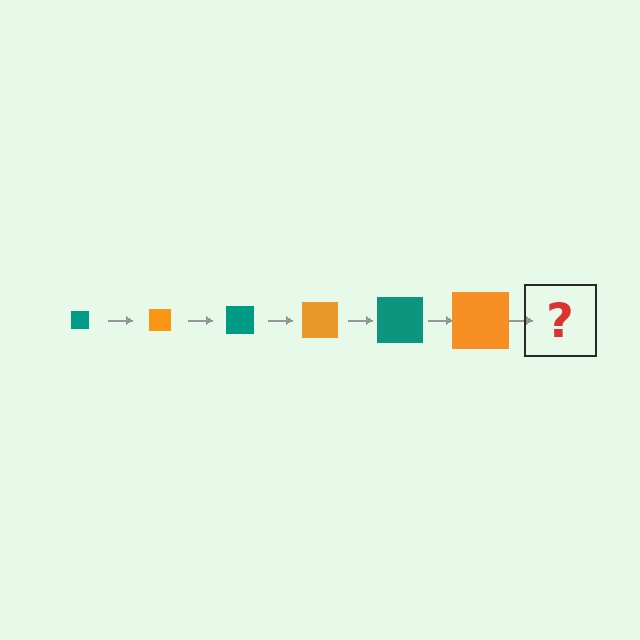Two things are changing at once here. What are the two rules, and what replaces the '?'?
The two rules are that the square grows larger each step and the color cycles through teal and orange. The '?' should be a teal square, larger than the previous one.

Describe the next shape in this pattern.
It should be a teal square, larger than the previous one.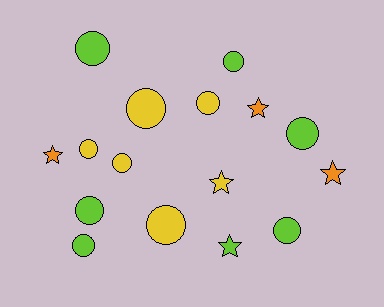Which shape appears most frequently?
Circle, with 11 objects.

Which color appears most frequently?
Lime, with 7 objects.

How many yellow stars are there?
There is 1 yellow star.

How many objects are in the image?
There are 16 objects.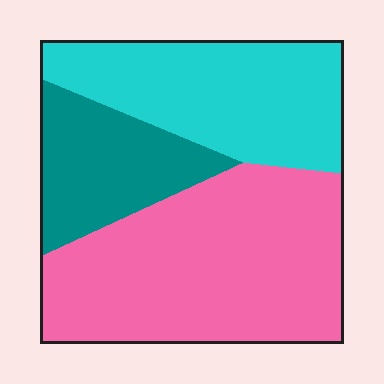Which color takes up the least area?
Teal, at roughly 20%.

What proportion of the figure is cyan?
Cyan covers around 30% of the figure.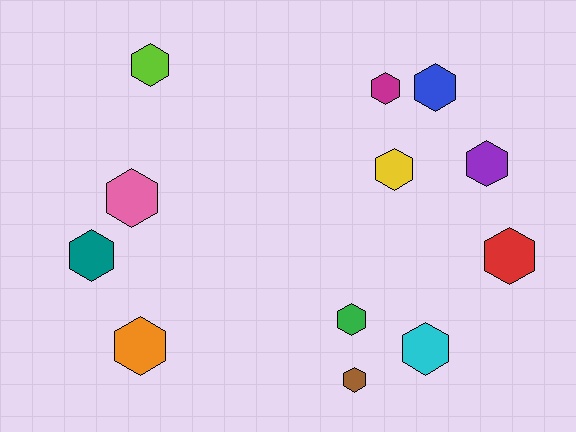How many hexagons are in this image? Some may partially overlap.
There are 12 hexagons.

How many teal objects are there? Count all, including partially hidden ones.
There is 1 teal object.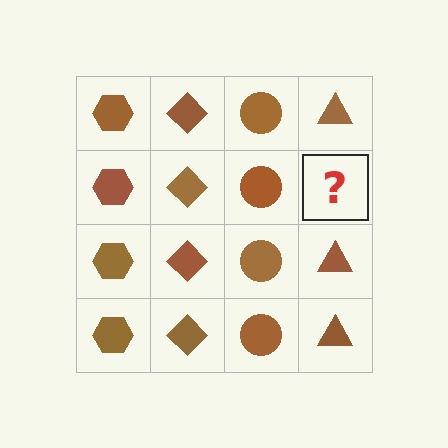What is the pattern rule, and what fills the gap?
The rule is that each column has a consistent shape. The gap should be filled with a brown triangle.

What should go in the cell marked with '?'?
The missing cell should contain a brown triangle.